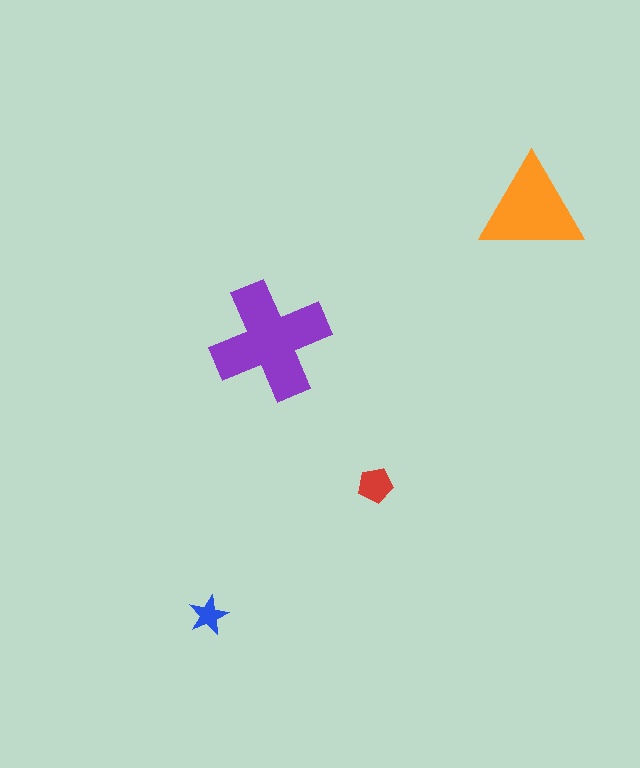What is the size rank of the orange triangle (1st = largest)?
2nd.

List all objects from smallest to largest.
The blue star, the red pentagon, the orange triangle, the purple cross.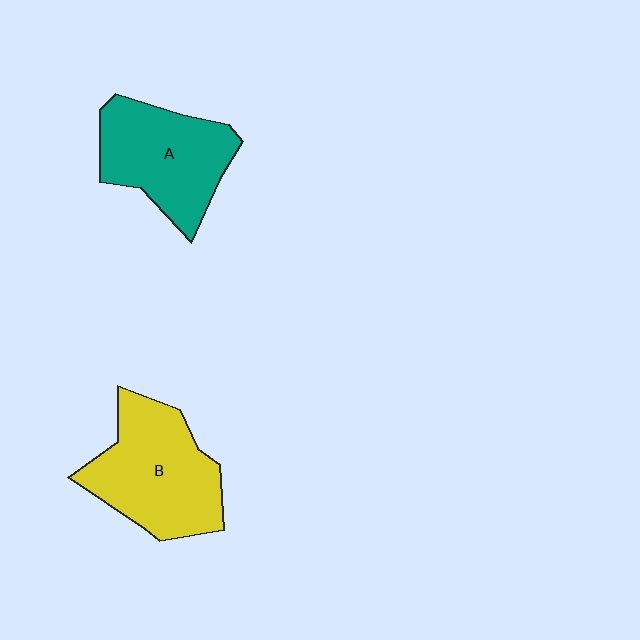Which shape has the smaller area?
Shape A (teal).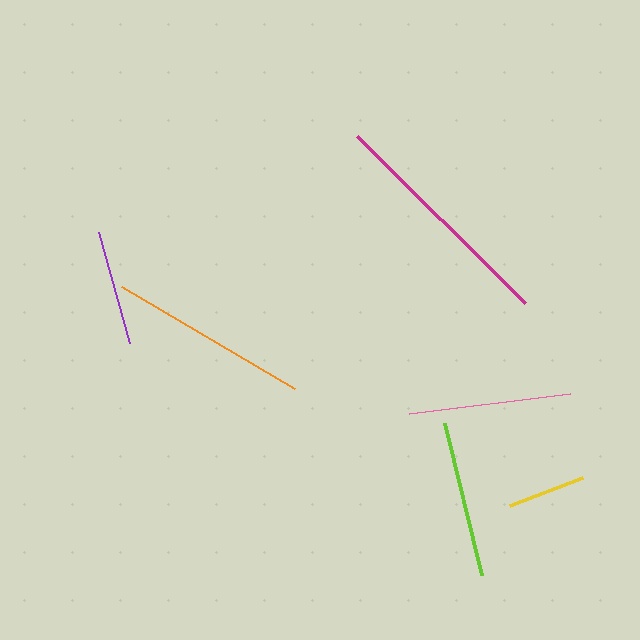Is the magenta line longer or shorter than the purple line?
The magenta line is longer than the purple line.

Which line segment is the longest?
The magenta line is the longest at approximately 237 pixels.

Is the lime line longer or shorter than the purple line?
The lime line is longer than the purple line.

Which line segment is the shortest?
The yellow line is the shortest at approximately 78 pixels.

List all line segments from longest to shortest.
From longest to shortest: magenta, orange, pink, lime, purple, yellow.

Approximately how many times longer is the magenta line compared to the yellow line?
The magenta line is approximately 3.0 times the length of the yellow line.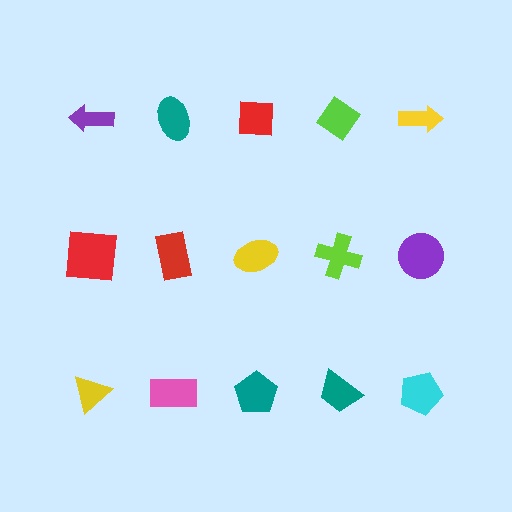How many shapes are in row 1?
5 shapes.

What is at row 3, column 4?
A teal trapezoid.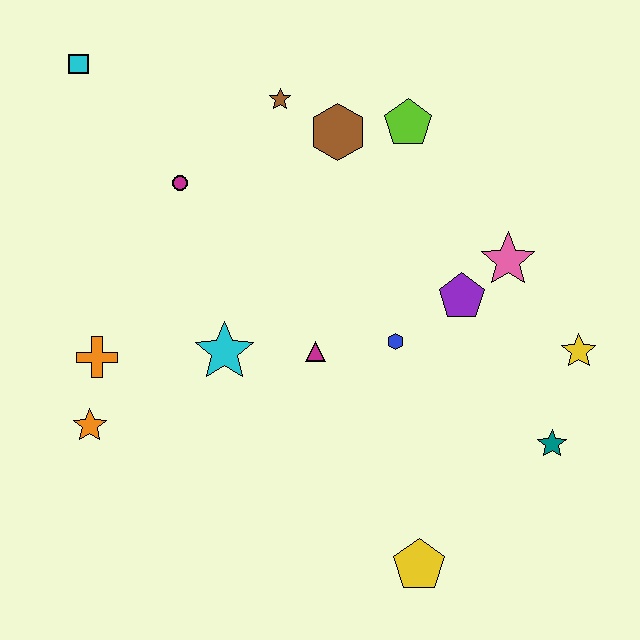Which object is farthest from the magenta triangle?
The cyan square is farthest from the magenta triangle.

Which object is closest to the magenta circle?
The brown star is closest to the magenta circle.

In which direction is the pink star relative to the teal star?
The pink star is above the teal star.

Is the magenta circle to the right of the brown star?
No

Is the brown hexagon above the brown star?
No